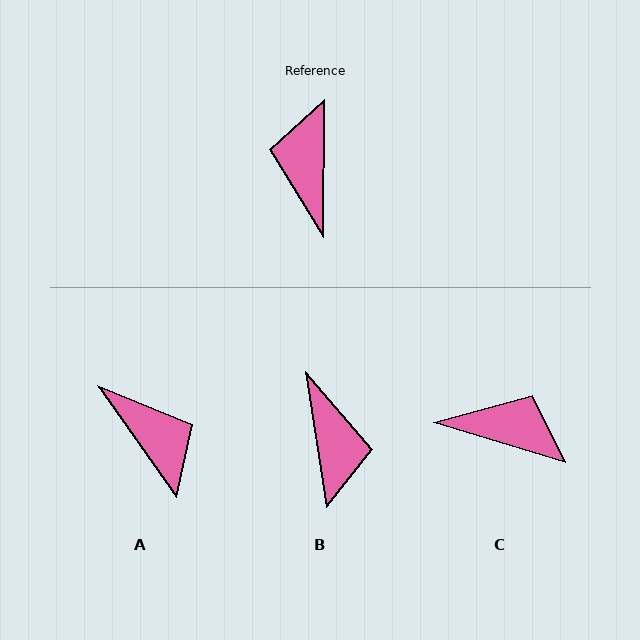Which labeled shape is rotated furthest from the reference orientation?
B, about 171 degrees away.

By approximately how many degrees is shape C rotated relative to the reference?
Approximately 106 degrees clockwise.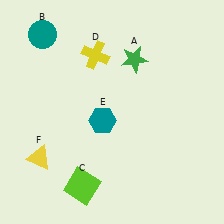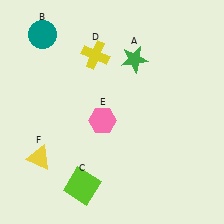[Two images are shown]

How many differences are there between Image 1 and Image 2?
There is 1 difference between the two images.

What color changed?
The hexagon (E) changed from teal in Image 1 to pink in Image 2.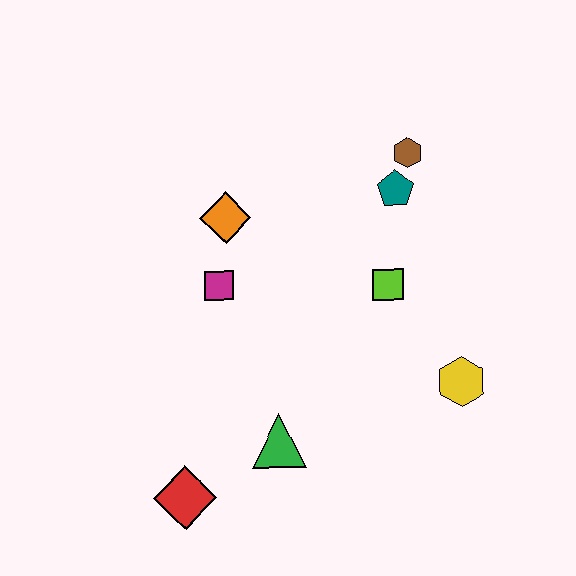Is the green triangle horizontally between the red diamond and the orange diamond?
No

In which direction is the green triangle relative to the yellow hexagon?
The green triangle is to the left of the yellow hexagon.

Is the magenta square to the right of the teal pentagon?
No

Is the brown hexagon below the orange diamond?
No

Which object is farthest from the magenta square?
The yellow hexagon is farthest from the magenta square.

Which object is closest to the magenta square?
The orange diamond is closest to the magenta square.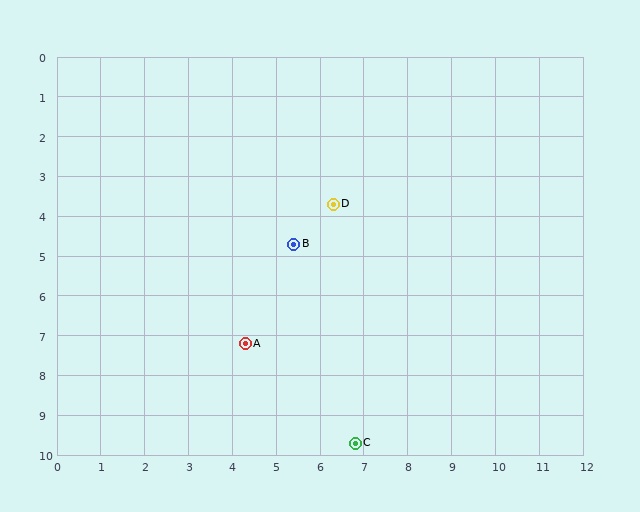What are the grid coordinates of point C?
Point C is at approximately (6.8, 9.7).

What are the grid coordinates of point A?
Point A is at approximately (4.3, 7.2).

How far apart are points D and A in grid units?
Points D and A are about 4.0 grid units apart.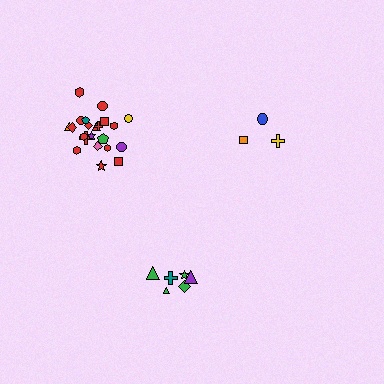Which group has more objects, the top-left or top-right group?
The top-left group.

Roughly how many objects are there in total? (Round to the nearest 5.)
Roughly 30 objects in total.